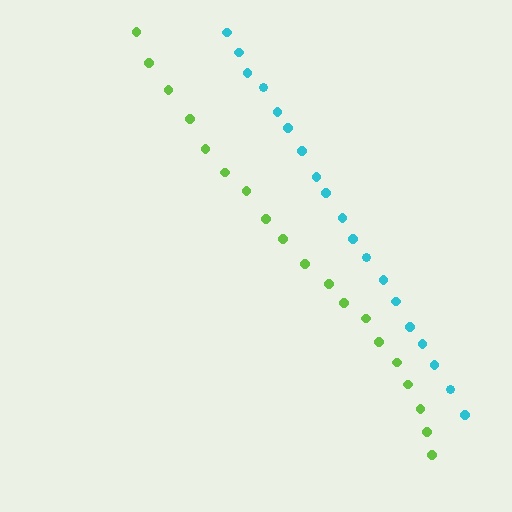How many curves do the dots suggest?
There are 2 distinct paths.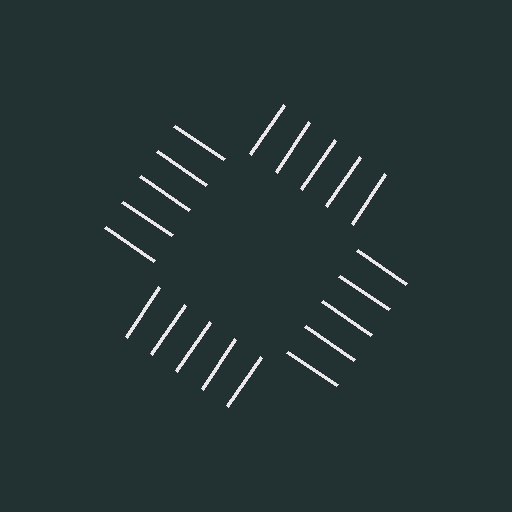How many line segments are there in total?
20 — 5 along each of the 4 edges.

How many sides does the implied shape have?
4 sides — the line-ends trace a square.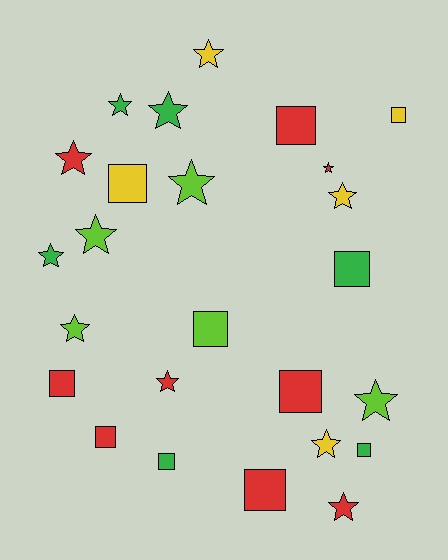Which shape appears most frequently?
Star, with 14 objects.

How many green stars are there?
There are 3 green stars.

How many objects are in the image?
There are 25 objects.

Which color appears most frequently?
Red, with 9 objects.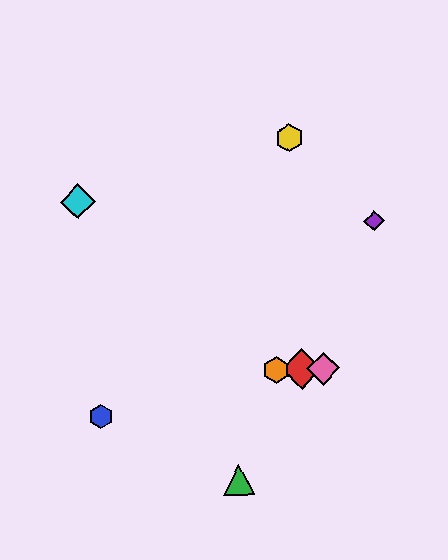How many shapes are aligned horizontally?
3 shapes (the red diamond, the orange hexagon, the pink diamond) are aligned horizontally.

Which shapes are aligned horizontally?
The red diamond, the orange hexagon, the pink diamond are aligned horizontally.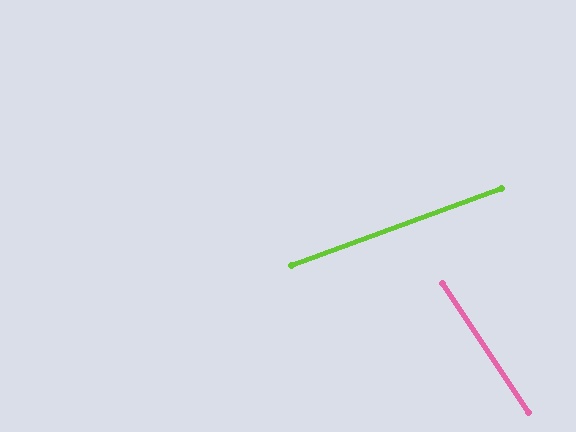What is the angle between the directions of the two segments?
Approximately 77 degrees.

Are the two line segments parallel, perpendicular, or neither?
Neither parallel nor perpendicular — they differ by about 77°.